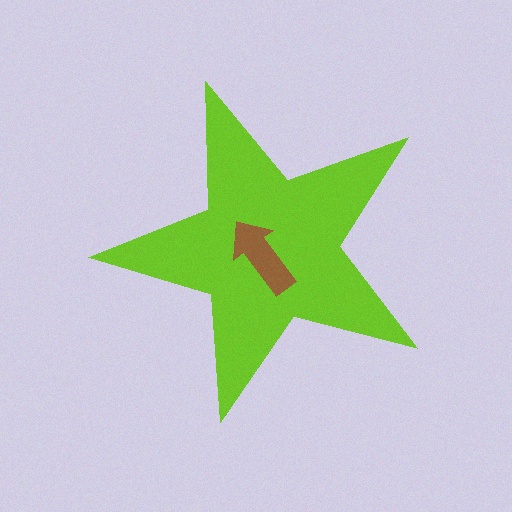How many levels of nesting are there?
2.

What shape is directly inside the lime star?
The brown arrow.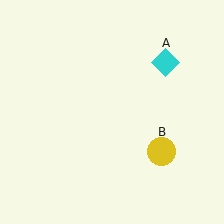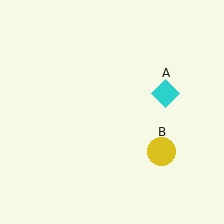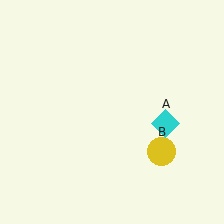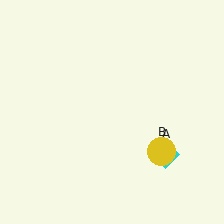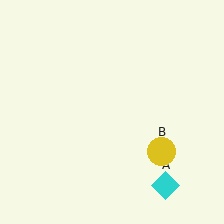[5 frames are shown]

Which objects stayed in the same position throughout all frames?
Yellow circle (object B) remained stationary.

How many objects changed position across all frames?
1 object changed position: cyan diamond (object A).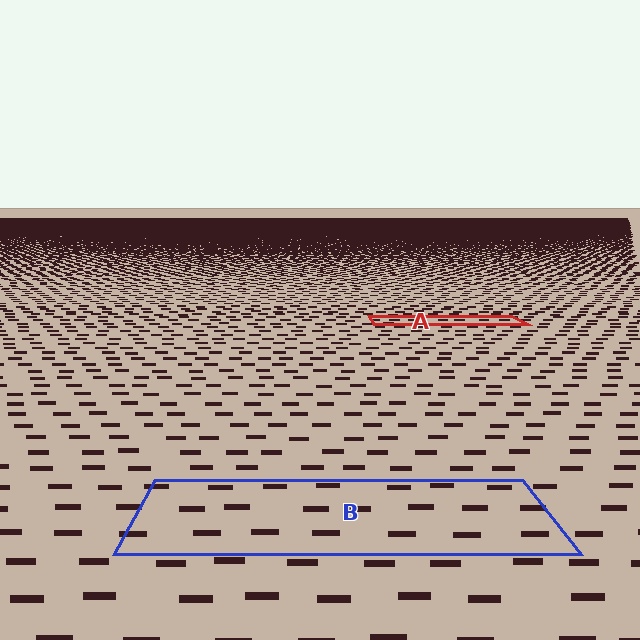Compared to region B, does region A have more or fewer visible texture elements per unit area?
Region A has more texture elements per unit area — they are packed more densely because it is farther away.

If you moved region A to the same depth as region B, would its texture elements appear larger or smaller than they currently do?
They would appear larger. At a closer depth, the same texture elements are projected at a bigger on-screen size.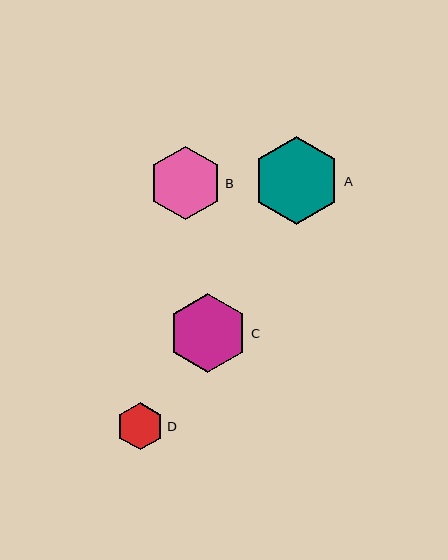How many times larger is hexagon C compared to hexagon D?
Hexagon C is approximately 1.7 times the size of hexagon D.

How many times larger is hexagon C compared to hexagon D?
Hexagon C is approximately 1.7 times the size of hexagon D.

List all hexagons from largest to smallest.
From largest to smallest: A, C, B, D.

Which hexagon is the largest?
Hexagon A is the largest with a size of approximately 88 pixels.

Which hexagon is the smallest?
Hexagon D is the smallest with a size of approximately 47 pixels.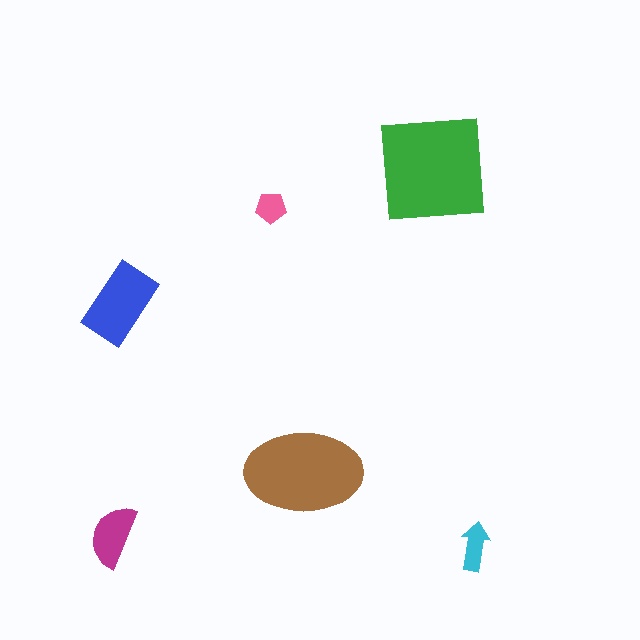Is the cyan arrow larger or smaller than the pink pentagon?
Larger.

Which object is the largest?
The green square.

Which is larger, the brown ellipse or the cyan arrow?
The brown ellipse.